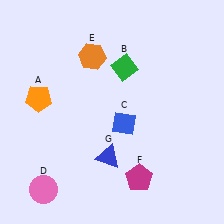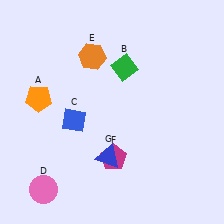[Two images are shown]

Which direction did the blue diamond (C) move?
The blue diamond (C) moved left.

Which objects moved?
The objects that moved are: the blue diamond (C), the magenta pentagon (F).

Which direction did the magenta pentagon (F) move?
The magenta pentagon (F) moved left.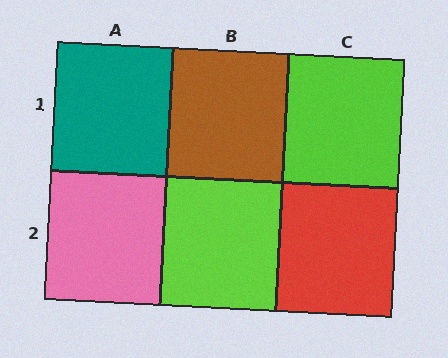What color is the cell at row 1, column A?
Teal.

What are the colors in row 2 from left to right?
Pink, lime, red.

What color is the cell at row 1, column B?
Brown.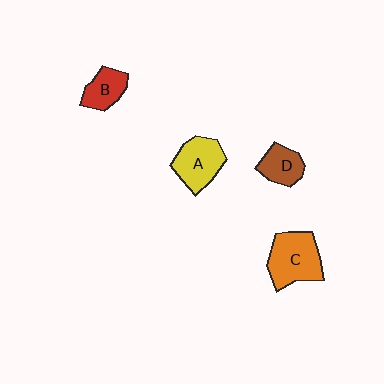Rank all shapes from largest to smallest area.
From largest to smallest: C (orange), A (yellow), B (red), D (brown).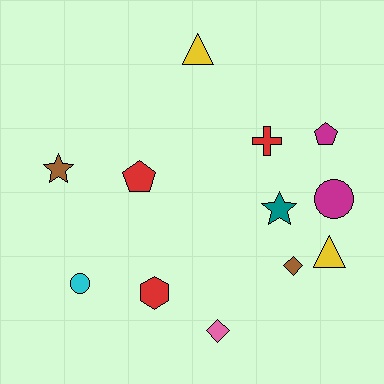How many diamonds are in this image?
There are 2 diamonds.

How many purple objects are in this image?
There are no purple objects.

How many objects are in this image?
There are 12 objects.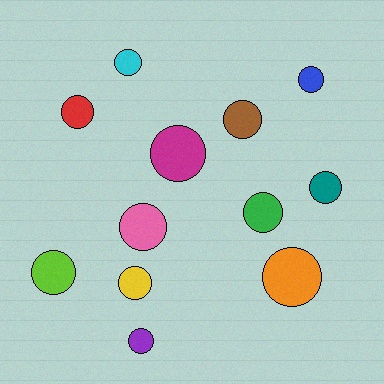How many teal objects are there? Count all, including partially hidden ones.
There is 1 teal object.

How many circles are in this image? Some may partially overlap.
There are 12 circles.